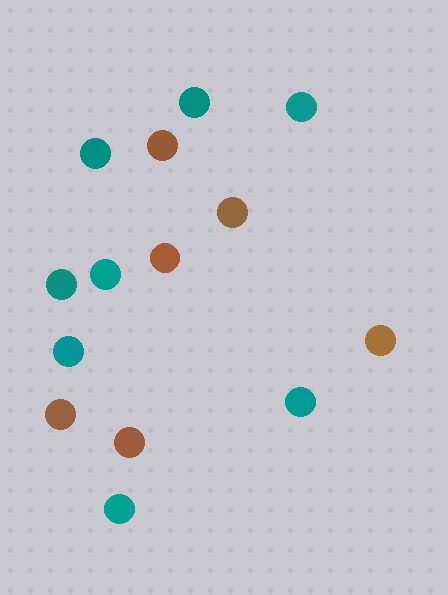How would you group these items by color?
There are 2 groups: one group of brown circles (6) and one group of teal circles (8).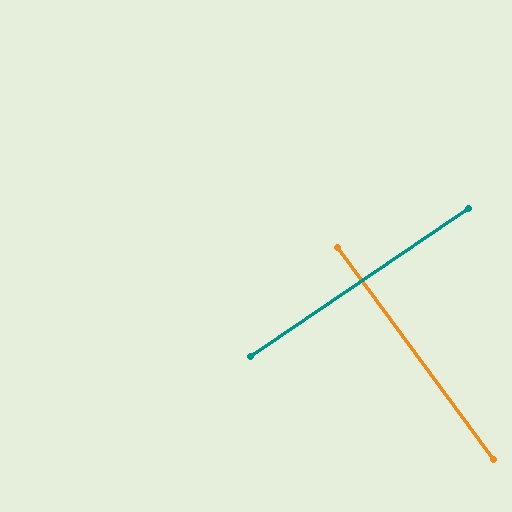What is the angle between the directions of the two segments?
Approximately 88 degrees.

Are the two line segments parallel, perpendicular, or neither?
Perpendicular — they meet at approximately 88°.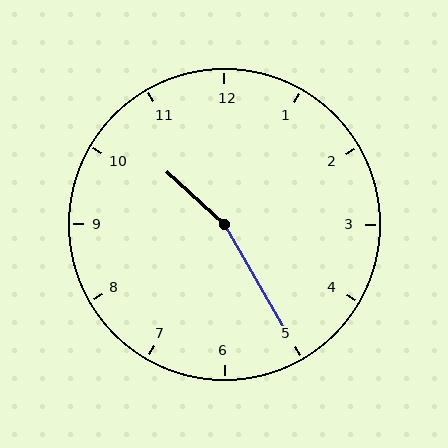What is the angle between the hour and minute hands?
Approximately 162 degrees.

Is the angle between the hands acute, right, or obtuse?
It is obtuse.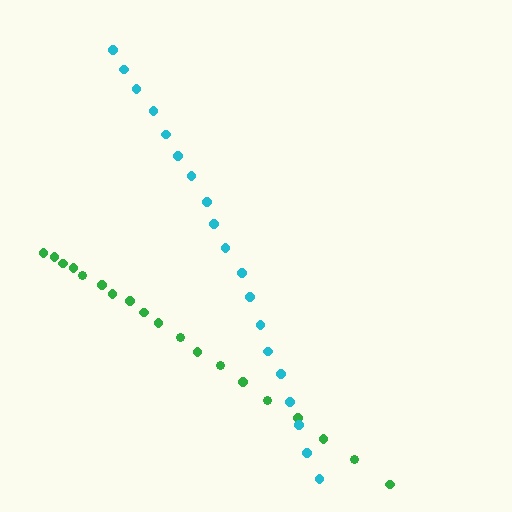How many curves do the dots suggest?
There are 2 distinct paths.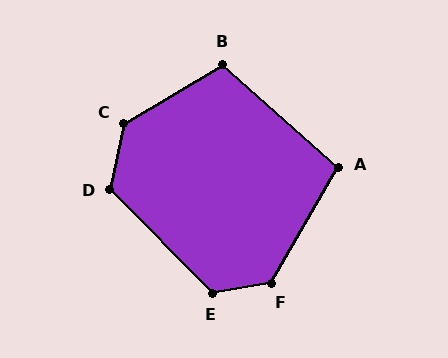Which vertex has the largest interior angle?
C, at approximately 133 degrees.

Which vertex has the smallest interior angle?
A, at approximately 102 degrees.